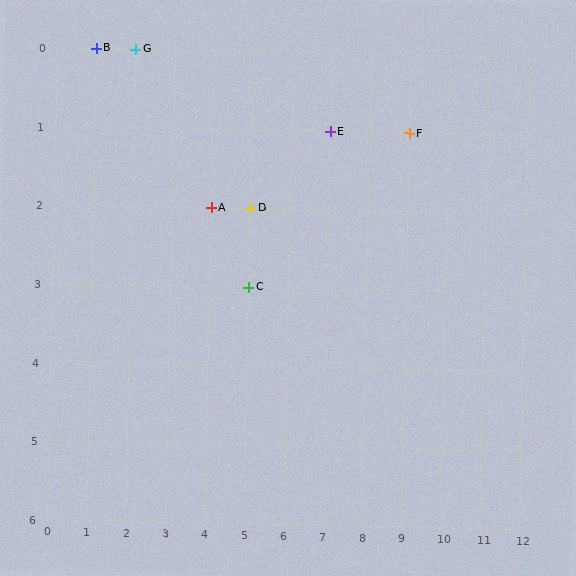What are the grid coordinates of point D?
Point D is at grid coordinates (5, 2).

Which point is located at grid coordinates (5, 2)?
Point D is at (5, 2).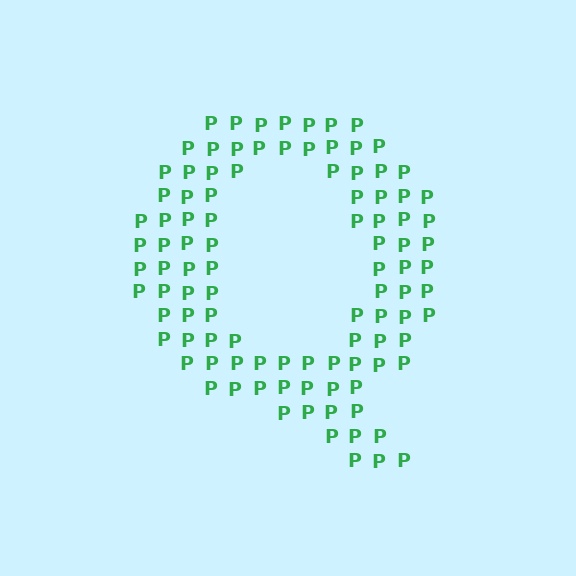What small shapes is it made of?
It is made of small letter P's.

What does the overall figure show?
The overall figure shows the letter Q.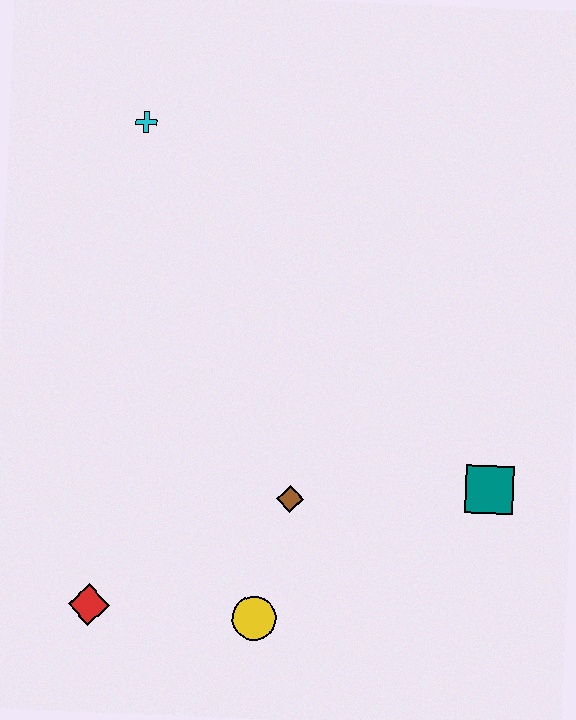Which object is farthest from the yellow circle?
The cyan cross is farthest from the yellow circle.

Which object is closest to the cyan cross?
The brown diamond is closest to the cyan cross.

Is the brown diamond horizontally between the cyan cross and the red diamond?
No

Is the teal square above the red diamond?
Yes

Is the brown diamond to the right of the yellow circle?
Yes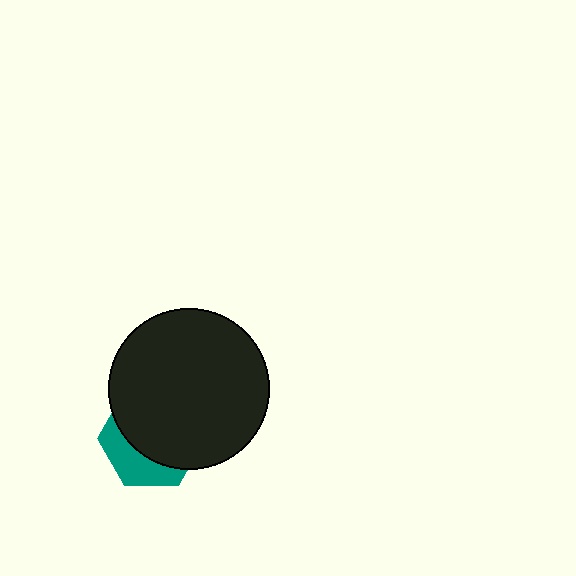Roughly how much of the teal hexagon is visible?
A small part of it is visible (roughly 33%).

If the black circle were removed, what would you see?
You would see the complete teal hexagon.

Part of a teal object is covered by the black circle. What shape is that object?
It is a hexagon.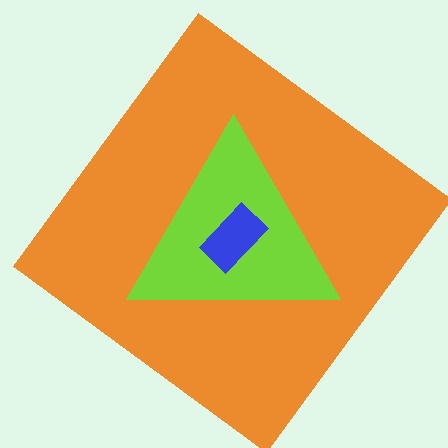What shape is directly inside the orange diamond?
The lime triangle.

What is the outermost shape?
The orange diamond.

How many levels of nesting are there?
3.